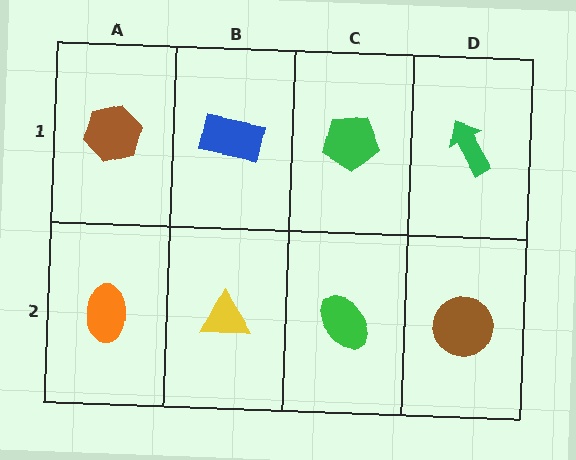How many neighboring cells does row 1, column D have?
2.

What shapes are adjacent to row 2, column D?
A green arrow (row 1, column D), a green ellipse (row 2, column C).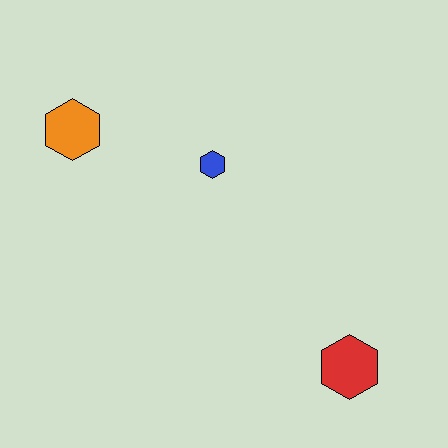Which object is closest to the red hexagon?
The blue hexagon is closest to the red hexagon.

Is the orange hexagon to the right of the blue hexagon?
No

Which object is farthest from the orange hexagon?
The red hexagon is farthest from the orange hexagon.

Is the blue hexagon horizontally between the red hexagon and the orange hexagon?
Yes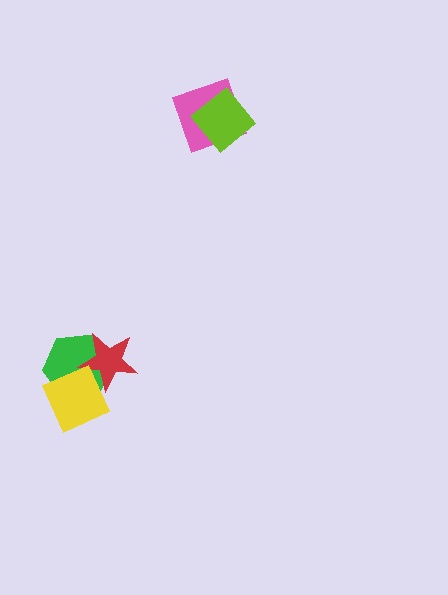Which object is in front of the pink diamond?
The lime diamond is in front of the pink diamond.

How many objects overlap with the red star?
2 objects overlap with the red star.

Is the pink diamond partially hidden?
Yes, it is partially covered by another shape.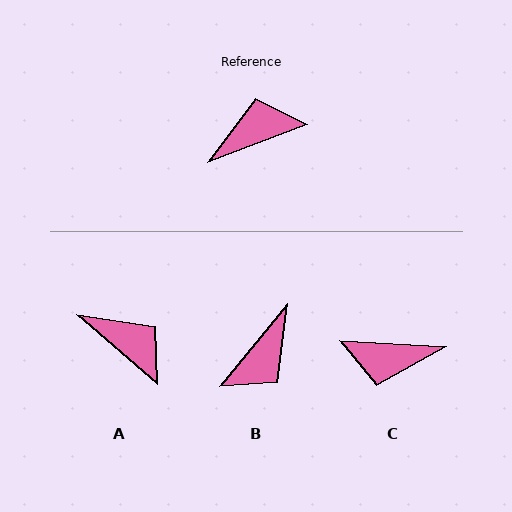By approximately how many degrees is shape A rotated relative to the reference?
Approximately 62 degrees clockwise.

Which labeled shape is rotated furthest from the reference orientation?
C, about 156 degrees away.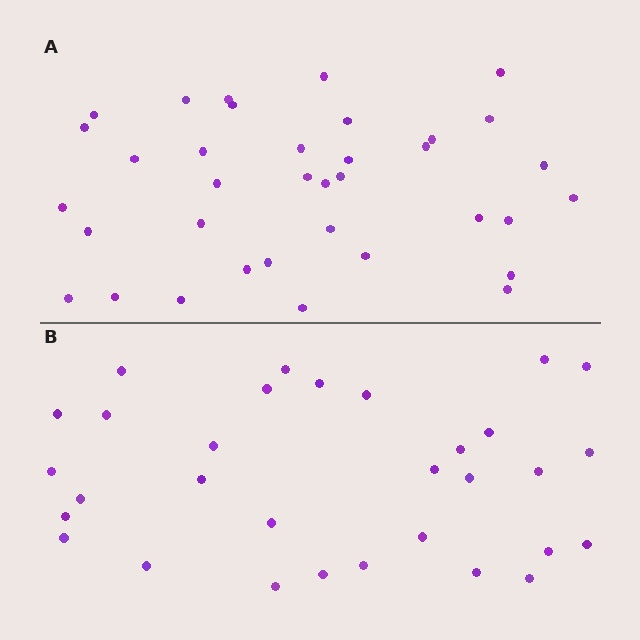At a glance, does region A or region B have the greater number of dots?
Region A (the top region) has more dots.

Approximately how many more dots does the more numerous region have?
Region A has about 5 more dots than region B.